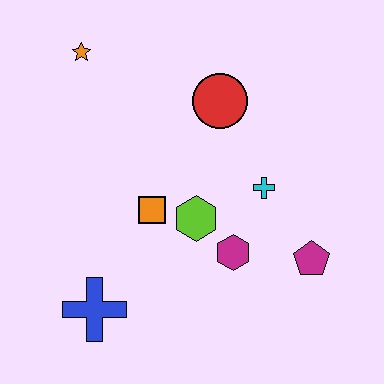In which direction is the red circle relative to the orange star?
The red circle is to the right of the orange star.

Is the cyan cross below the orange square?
No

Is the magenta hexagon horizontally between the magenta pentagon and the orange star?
Yes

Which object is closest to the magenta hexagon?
The lime hexagon is closest to the magenta hexagon.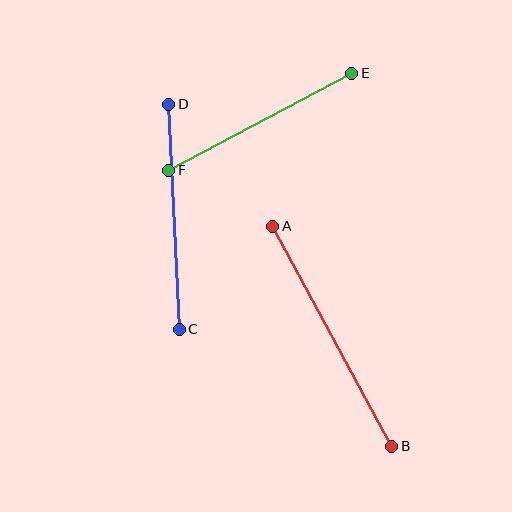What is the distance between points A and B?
The distance is approximately 250 pixels.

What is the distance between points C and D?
The distance is approximately 225 pixels.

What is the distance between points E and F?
The distance is approximately 207 pixels.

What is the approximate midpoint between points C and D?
The midpoint is at approximately (174, 217) pixels.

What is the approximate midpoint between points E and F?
The midpoint is at approximately (260, 122) pixels.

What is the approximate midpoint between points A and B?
The midpoint is at approximately (332, 336) pixels.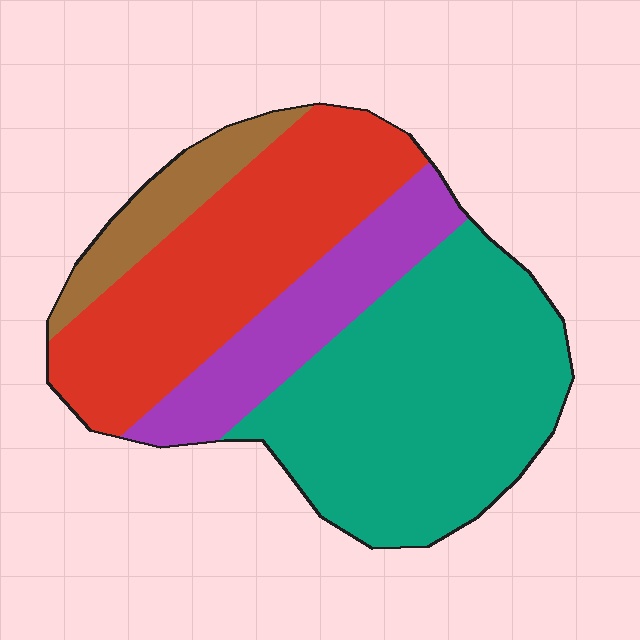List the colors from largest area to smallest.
From largest to smallest: teal, red, purple, brown.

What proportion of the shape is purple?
Purple takes up about one sixth (1/6) of the shape.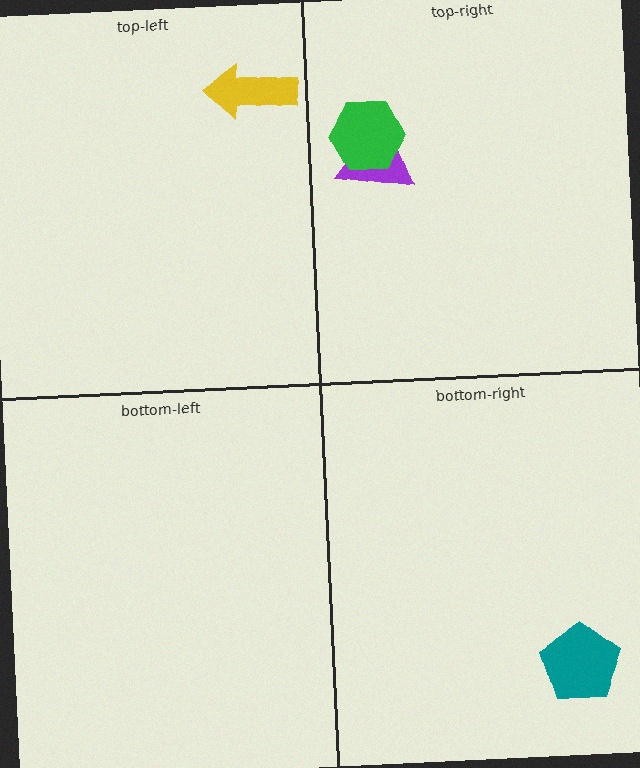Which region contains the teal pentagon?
The bottom-right region.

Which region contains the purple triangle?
The top-right region.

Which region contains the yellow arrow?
The top-left region.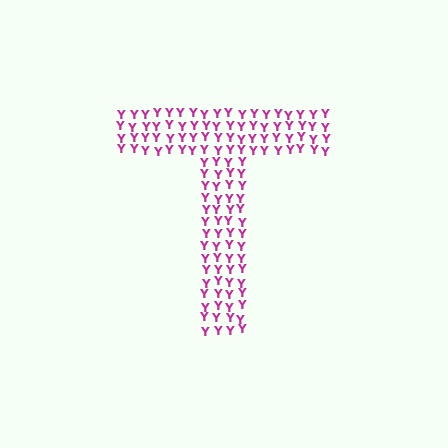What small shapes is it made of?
It is made of small letter Y's.